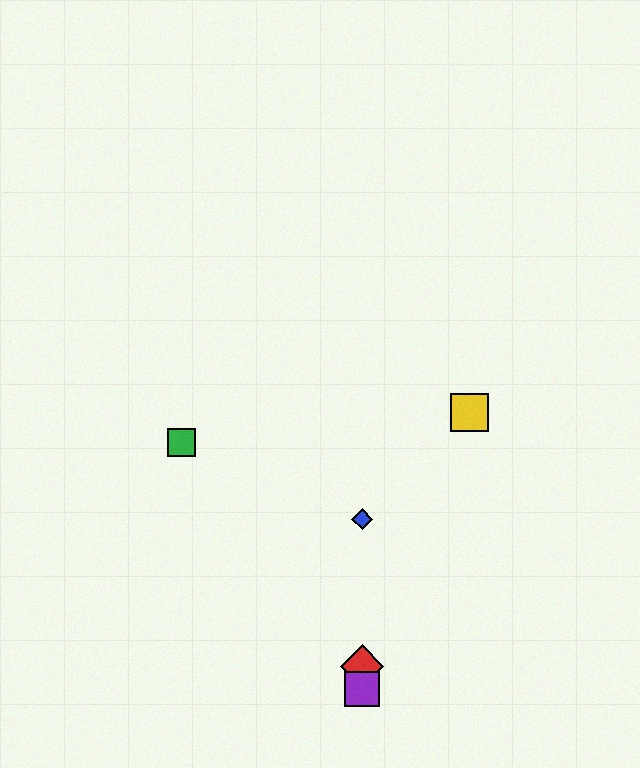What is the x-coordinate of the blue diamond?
The blue diamond is at x≈362.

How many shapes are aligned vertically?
3 shapes (the red diamond, the blue diamond, the purple square) are aligned vertically.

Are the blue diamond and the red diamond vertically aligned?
Yes, both are at x≈362.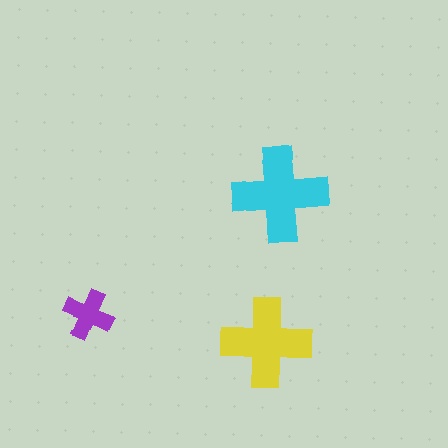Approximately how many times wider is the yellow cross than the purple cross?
About 2 times wider.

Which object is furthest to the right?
The cyan cross is rightmost.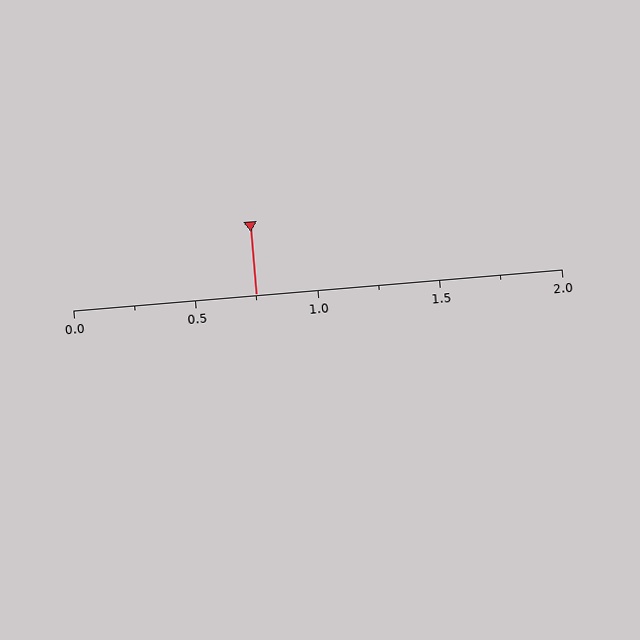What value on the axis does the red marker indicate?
The marker indicates approximately 0.75.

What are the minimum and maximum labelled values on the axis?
The axis runs from 0.0 to 2.0.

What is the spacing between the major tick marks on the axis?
The major ticks are spaced 0.5 apart.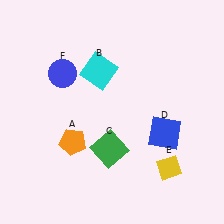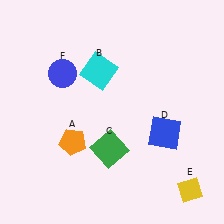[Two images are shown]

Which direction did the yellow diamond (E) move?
The yellow diamond (E) moved down.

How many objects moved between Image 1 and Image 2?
1 object moved between the two images.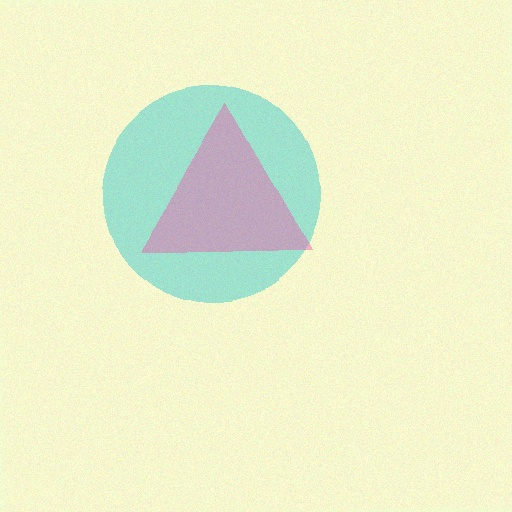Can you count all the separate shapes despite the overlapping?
Yes, there are 2 separate shapes.